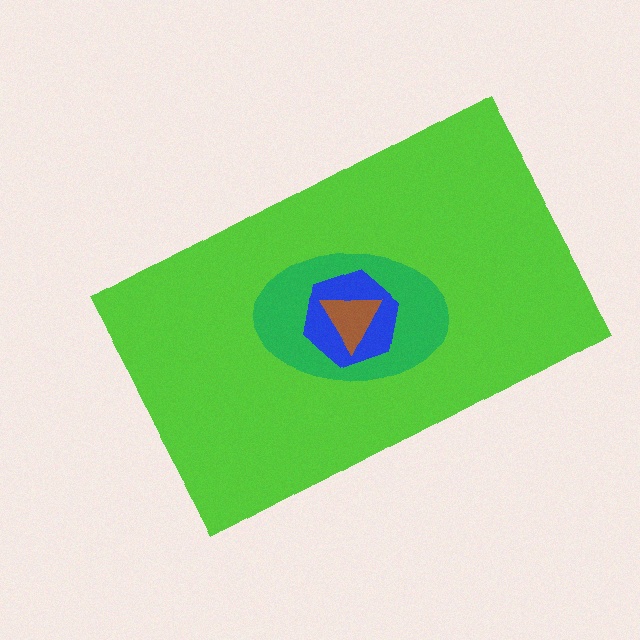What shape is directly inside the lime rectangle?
The green ellipse.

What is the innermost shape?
The brown triangle.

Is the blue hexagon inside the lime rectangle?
Yes.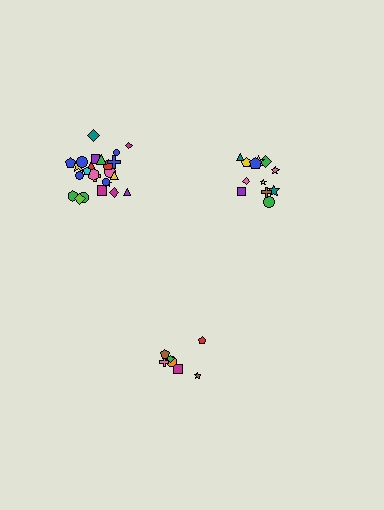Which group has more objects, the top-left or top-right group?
The top-left group.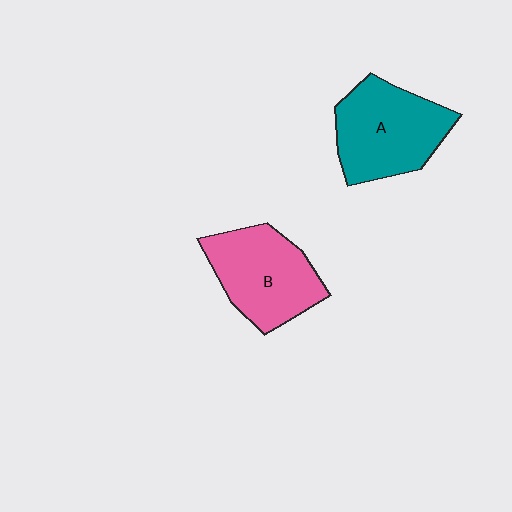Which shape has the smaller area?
Shape B (pink).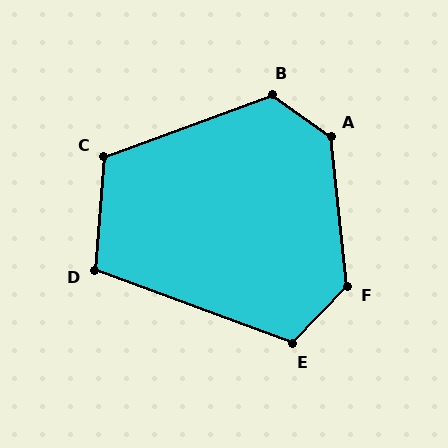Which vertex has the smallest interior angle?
D, at approximately 105 degrees.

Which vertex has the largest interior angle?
A, at approximately 132 degrees.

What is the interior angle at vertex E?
Approximately 113 degrees (obtuse).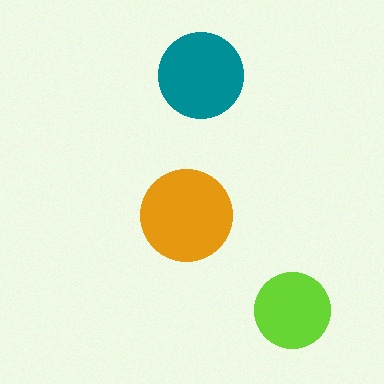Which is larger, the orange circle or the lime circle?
The orange one.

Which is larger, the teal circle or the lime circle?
The teal one.